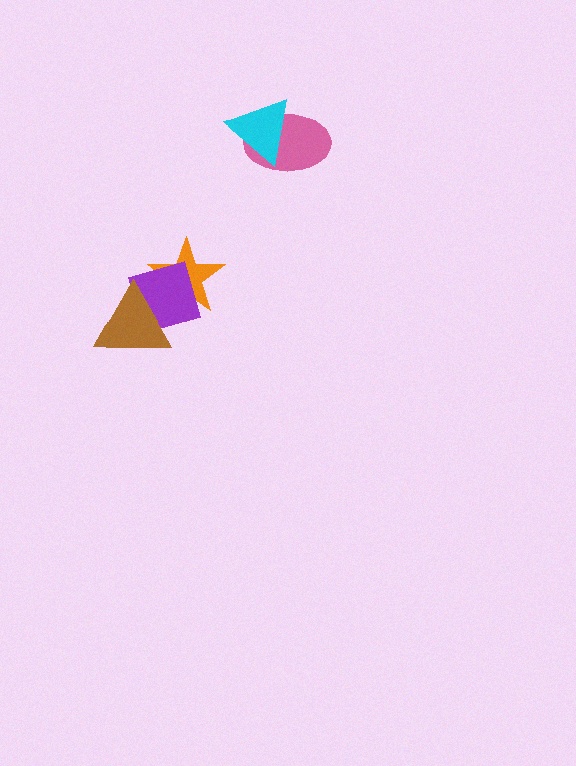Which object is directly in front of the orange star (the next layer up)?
The purple diamond is directly in front of the orange star.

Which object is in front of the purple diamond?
The brown triangle is in front of the purple diamond.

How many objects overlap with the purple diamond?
2 objects overlap with the purple diamond.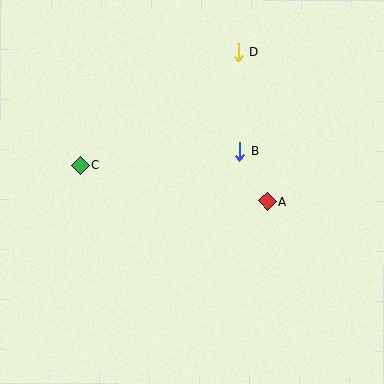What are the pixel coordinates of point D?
Point D is at (238, 53).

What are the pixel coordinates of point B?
Point B is at (240, 151).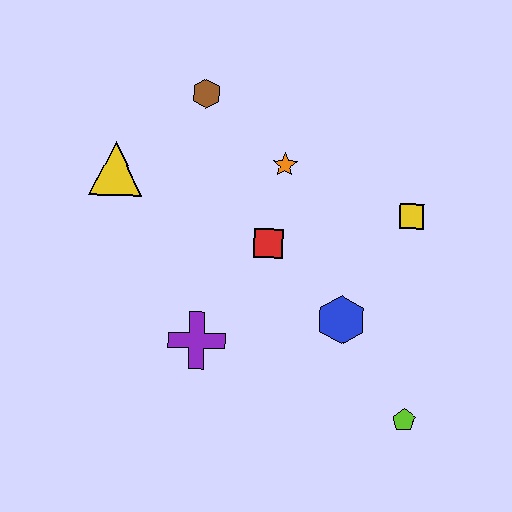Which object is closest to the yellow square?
The blue hexagon is closest to the yellow square.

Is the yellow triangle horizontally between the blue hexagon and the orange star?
No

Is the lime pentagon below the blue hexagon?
Yes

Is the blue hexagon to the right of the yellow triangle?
Yes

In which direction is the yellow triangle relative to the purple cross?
The yellow triangle is above the purple cross.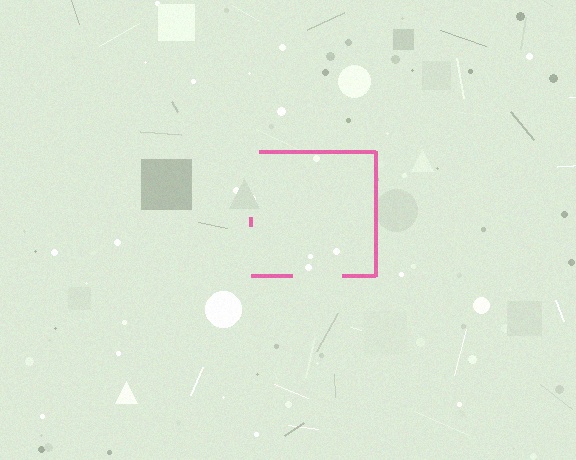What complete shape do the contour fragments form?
The contour fragments form a square.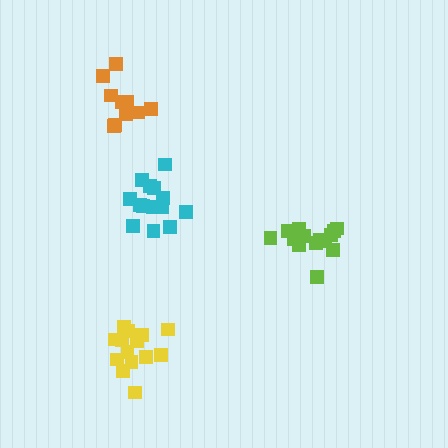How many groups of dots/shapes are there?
There are 4 groups.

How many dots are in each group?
Group 1: 14 dots, Group 2: 14 dots, Group 3: 10 dots, Group 4: 14 dots (52 total).